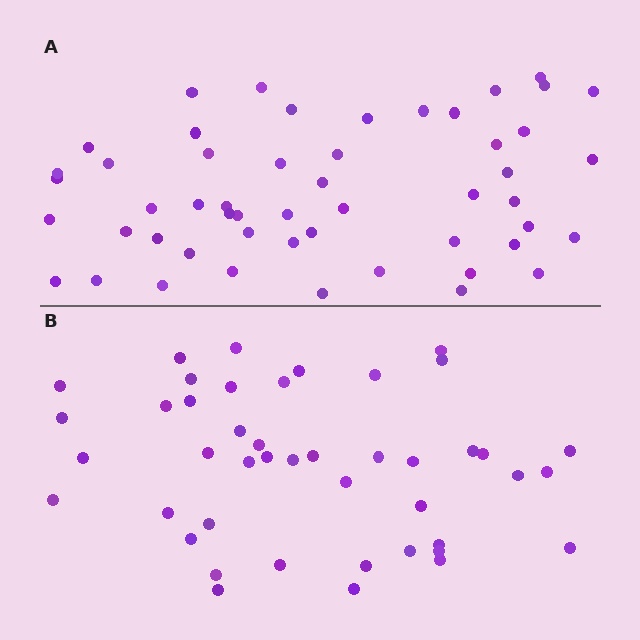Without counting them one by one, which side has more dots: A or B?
Region A (the top region) has more dots.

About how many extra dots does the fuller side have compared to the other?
Region A has roughly 8 or so more dots than region B.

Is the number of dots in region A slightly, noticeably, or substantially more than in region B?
Region A has only slightly more — the two regions are fairly close. The ratio is roughly 1.2 to 1.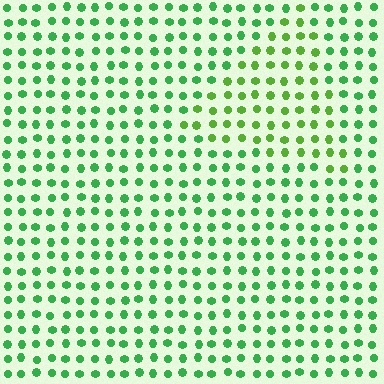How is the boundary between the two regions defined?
The boundary is defined purely by a slight shift in hue (about 27 degrees). Spacing, size, and orientation are identical on both sides.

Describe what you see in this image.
The image is filled with small green elements in a uniform arrangement. A triangle-shaped region is visible where the elements are tinted to a slightly different hue, forming a subtle color boundary.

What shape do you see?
I see a triangle.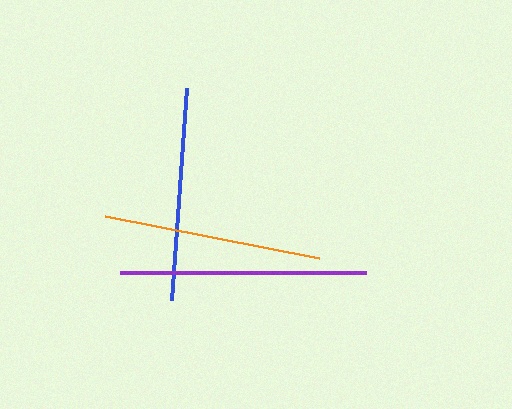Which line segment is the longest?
The purple line is the longest at approximately 245 pixels.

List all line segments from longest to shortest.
From longest to shortest: purple, orange, blue.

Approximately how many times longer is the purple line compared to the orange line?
The purple line is approximately 1.1 times the length of the orange line.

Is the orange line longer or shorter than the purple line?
The purple line is longer than the orange line.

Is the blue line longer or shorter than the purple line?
The purple line is longer than the blue line.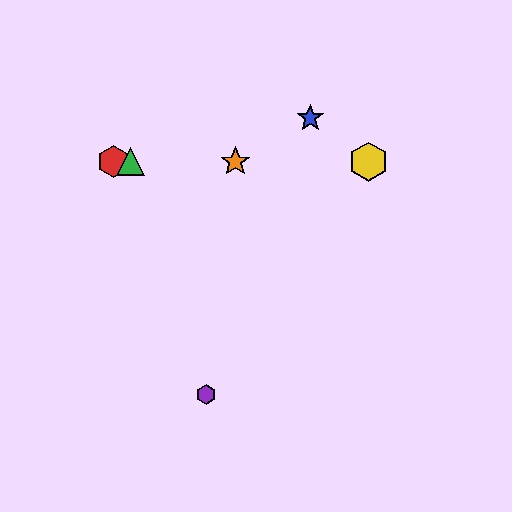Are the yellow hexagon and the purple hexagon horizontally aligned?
No, the yellow hexagon is at y≈162 and the purple hexagon is at y≈395.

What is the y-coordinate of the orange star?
The orange star is at y≈162.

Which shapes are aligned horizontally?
The red hexagon, the green triangle, the yellow hexagon, the orange star are aligned horizontally.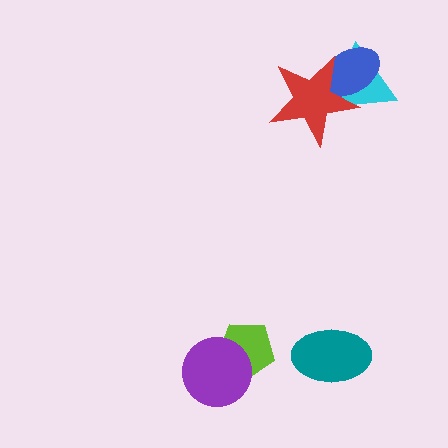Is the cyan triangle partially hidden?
Yes, it is partially covered by another shape.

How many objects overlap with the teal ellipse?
0 objects overlap with the teal ellipse.